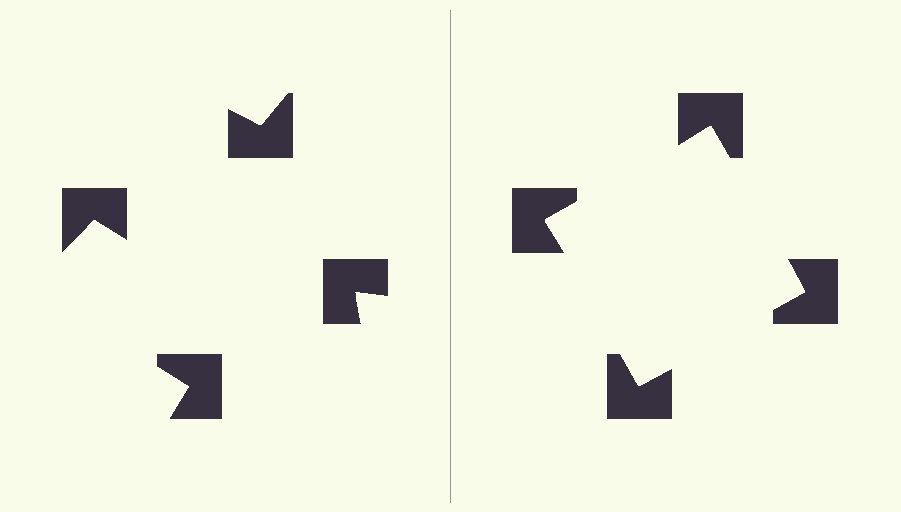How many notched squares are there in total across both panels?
8 — 4 on each side.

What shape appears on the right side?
An illusory square.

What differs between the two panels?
The notched squares are positioned identically on both sides; only the wedge orientations differ. On the right they align to a square; on the left they are misaligned.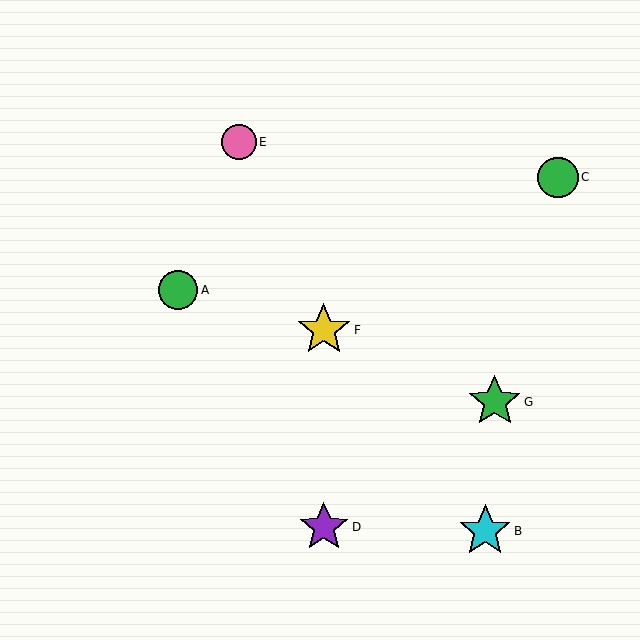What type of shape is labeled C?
Shape C is a green circle.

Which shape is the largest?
The yellow star (labeled F) is the largest.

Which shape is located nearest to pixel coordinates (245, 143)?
The pink circle (labeled E) at (239, 142) is nearest to that location.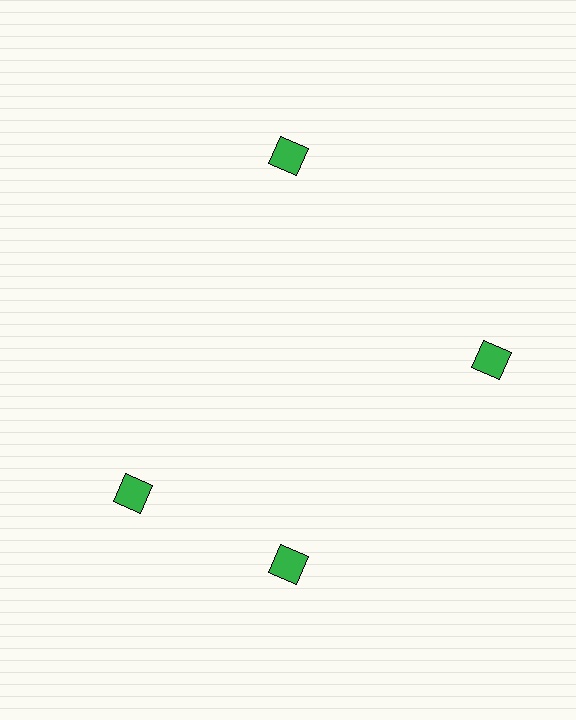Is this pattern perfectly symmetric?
No. The 4 green diamonds are arranged in a ring, but one element near the 9 o'clock position is rotated out of alignment along the ring, breaking the 4-fold rotational symmetry.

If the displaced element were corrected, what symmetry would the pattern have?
It would have 4-fold rotational symmetry — the pattern would map onto itself every 90 degrees.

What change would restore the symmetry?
The symmetry would be restored by rotating it back into even spacing with its neighbors so that all 4 diamonds sit at equal angles and equal distance from the center.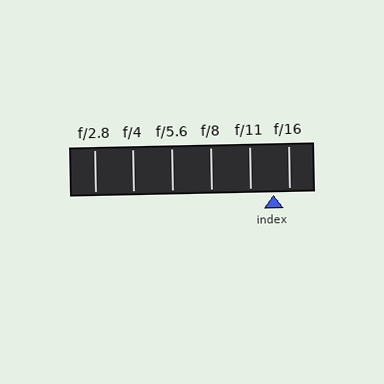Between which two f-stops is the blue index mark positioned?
The index mark is between f/11 and f/16.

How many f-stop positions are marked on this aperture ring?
There are 6 f-stop positions marked.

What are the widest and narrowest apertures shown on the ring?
The widest aperture shown is f/2.8 and the narrowest is f/16.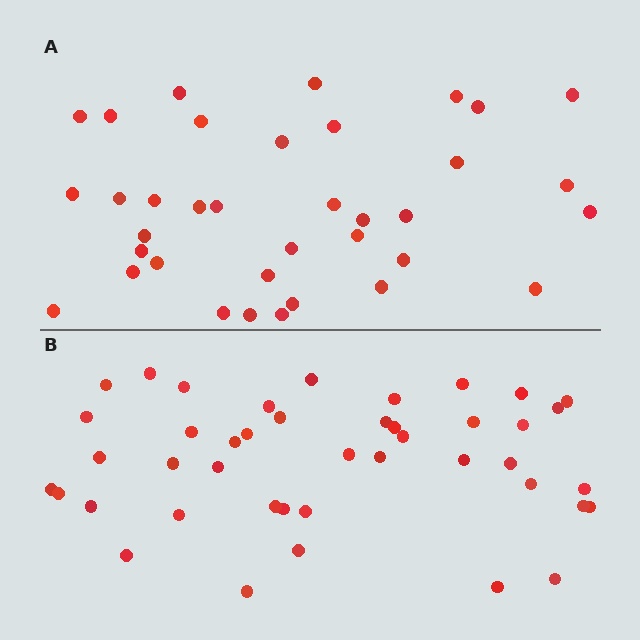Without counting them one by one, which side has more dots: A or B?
Region B (the bottom region) has more dots.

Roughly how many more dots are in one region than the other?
Region B has roughly 8 or so more dots than region A.